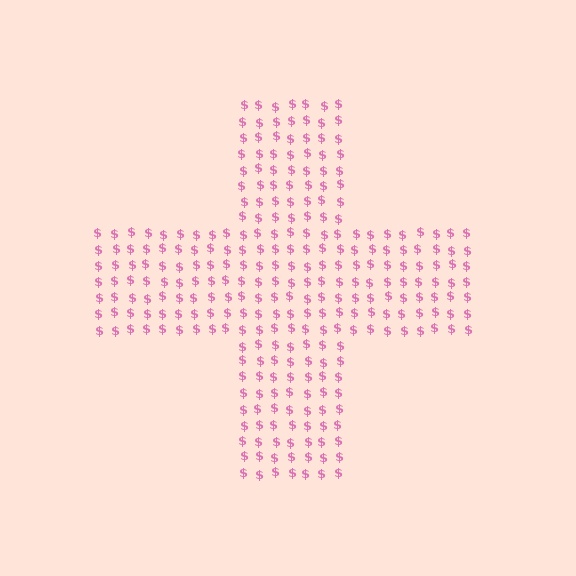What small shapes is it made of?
It is made of small dollar signs.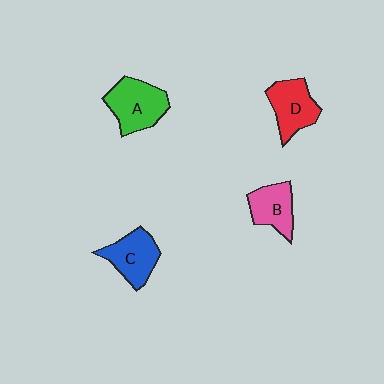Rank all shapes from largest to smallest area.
From largest to smallest: A (green), D (red), C (blue), B (pink).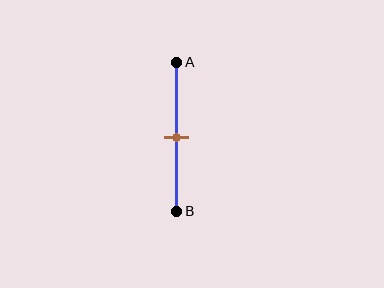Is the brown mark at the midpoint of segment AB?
Yes, the mark is approximately at the midpoint.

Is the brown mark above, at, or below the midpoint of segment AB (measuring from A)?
The brown mark is approximately at the midpoint of segment AB.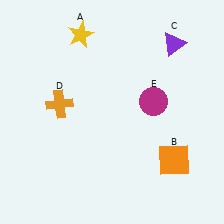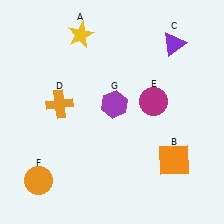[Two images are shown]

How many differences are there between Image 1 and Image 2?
There are 2 differences between the two images.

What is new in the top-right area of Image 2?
A purple hexagon (G) was added in the top-right area of Image 2.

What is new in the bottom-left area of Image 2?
An orange circle (F) was added in the bottom-left area of Image 2.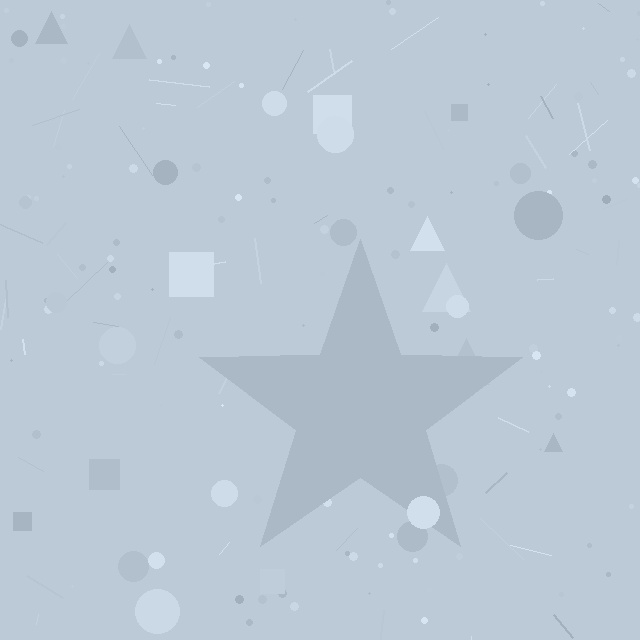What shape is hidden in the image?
A star is hidden in the image.